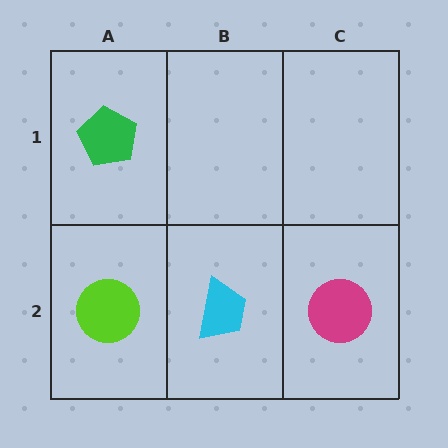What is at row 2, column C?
A magenta circle.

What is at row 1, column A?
A green pentagon.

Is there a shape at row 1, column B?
No, that cell is empty.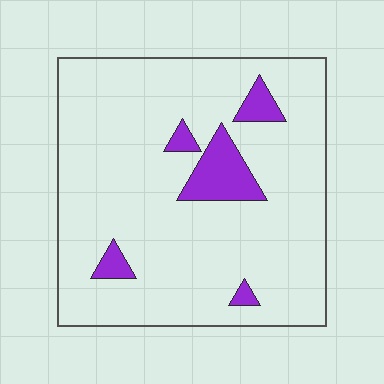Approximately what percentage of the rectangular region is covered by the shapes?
Approximately 10%.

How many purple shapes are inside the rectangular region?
5.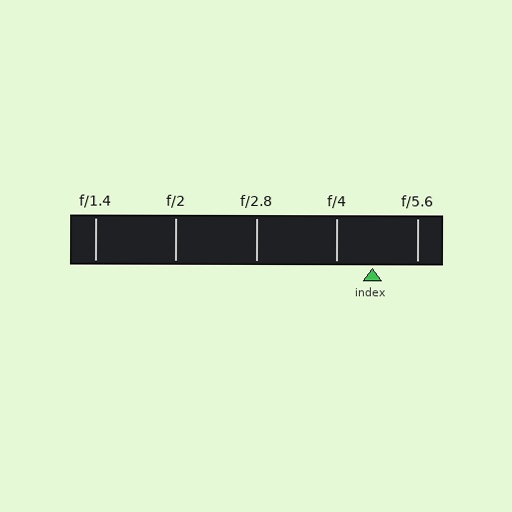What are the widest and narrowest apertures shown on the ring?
The widest aperture shown is f/1.4 and the narrowest is f/5.6.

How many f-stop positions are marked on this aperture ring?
There are 5 f-stop positions marked.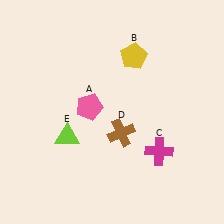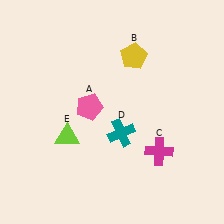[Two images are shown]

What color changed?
The cross (D) changed from brown in Image 1 to teal in Image 2.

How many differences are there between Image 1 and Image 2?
There is 1 difference between the two images.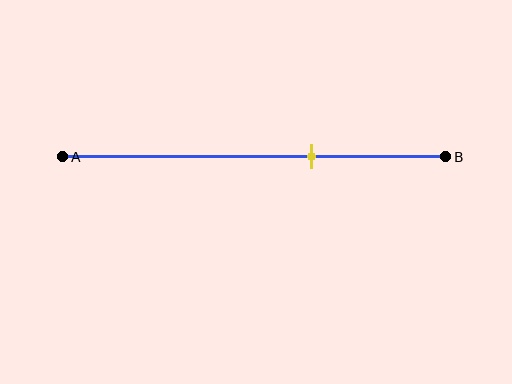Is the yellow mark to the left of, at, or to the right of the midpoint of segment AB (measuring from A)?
The yellow mark is to the right of the midpoint of segment AB.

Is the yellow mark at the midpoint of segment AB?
No, the mark is at about 65% from A, not at the 50% midpoint.